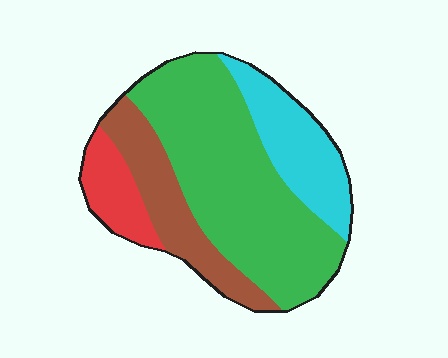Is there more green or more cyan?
Green.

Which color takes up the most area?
Green, at roughly 50%.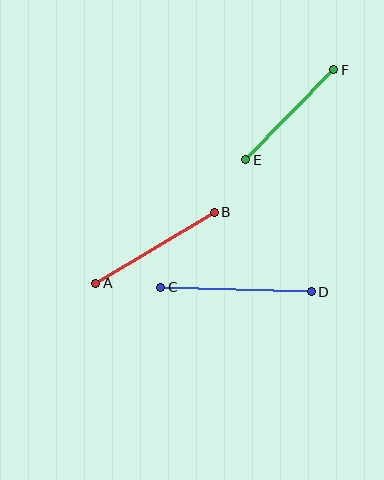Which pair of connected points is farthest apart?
Points C and D are farthest apart.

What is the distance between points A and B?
The distance is approximately 138 pixels.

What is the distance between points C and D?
The distance is approximately 151 pixels.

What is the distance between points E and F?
The distance is approximately 126 pixels.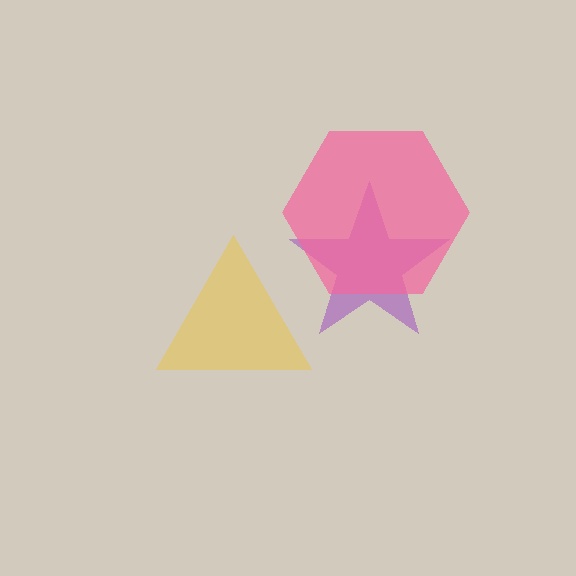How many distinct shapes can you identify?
There are 3 distinct shapes: a purple star, a yellow triangle, a pink hexagon.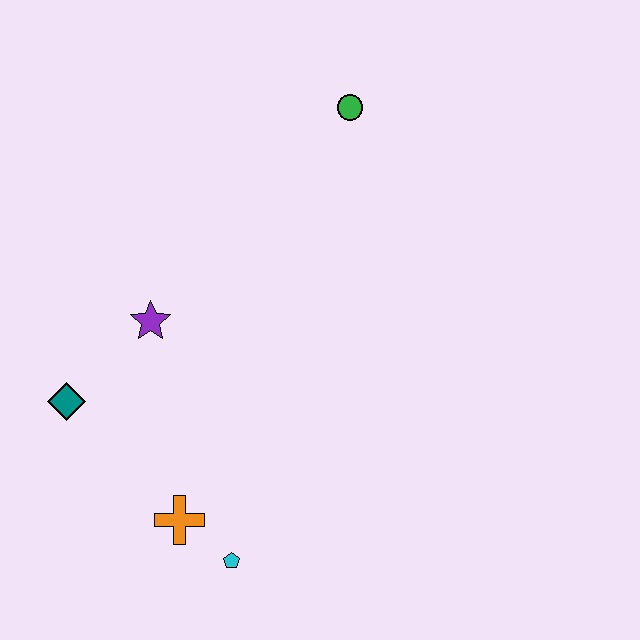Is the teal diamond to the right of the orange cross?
No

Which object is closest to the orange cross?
The cyan pentagon is closest to the orange cross.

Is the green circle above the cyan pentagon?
Yes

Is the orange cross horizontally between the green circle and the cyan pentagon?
No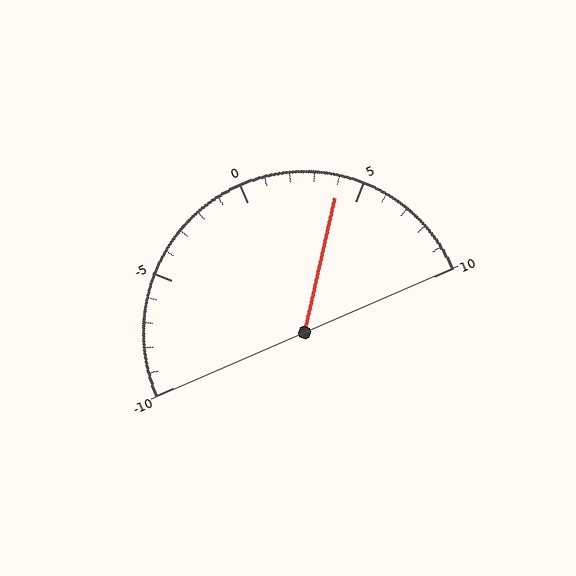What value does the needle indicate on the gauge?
The needle indicates approximately 4.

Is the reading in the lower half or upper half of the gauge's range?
The reading is in the upper half of the range (-10 to 10).